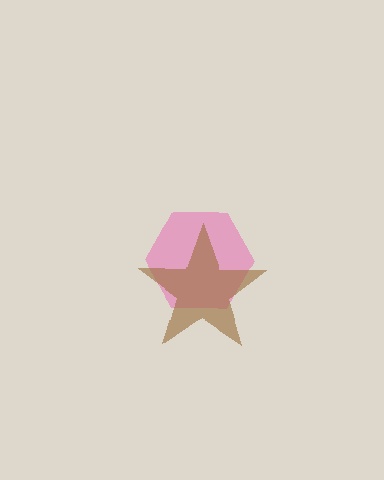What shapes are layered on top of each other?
The layered shapes are: a pink hexagon, a brown star.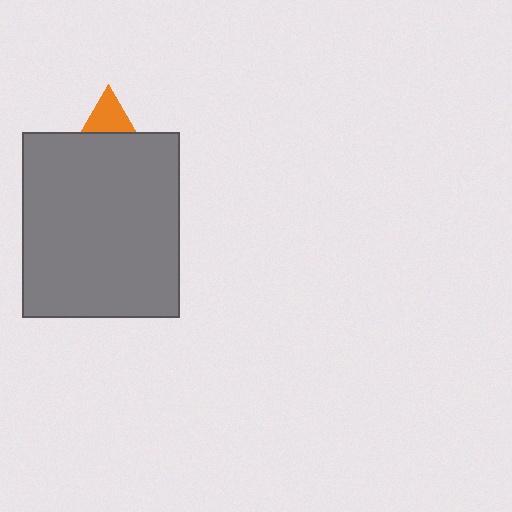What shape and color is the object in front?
The object in front is a gray rectangle.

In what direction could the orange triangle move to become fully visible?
The orange triangle could move up. That would shift it out from behind the gray rectangle entirely.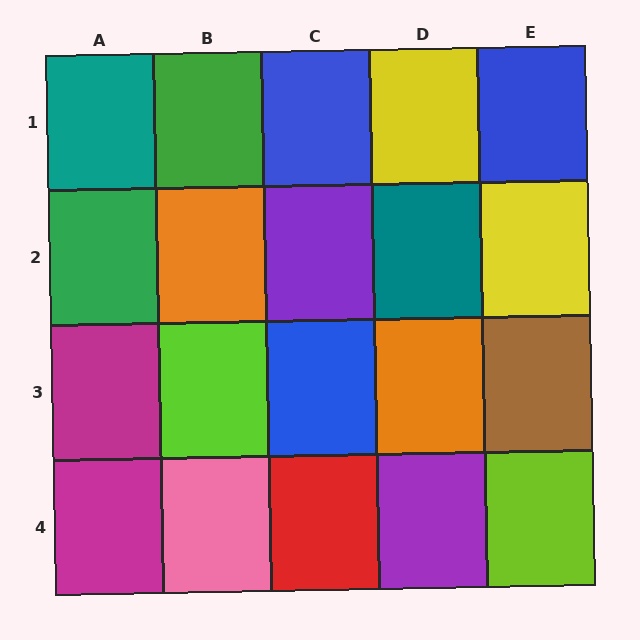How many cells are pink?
1 cell is pink.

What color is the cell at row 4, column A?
Magenta.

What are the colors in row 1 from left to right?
Teal, green, blue, yellow, blue.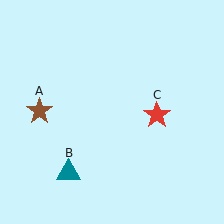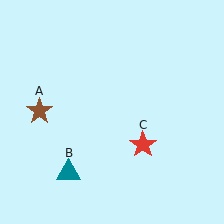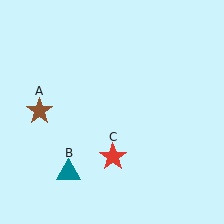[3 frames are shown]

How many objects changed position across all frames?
1 object changed position: red star (object C).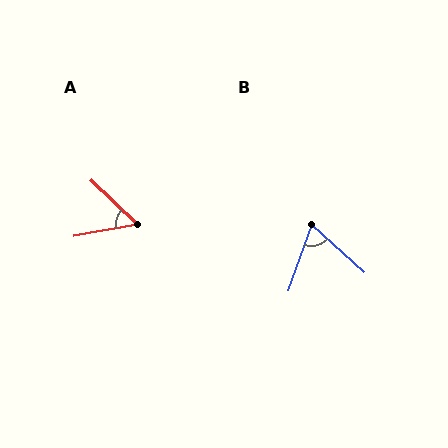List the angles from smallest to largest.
A (54°), B (67°).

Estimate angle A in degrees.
Approximately 54 degrees.